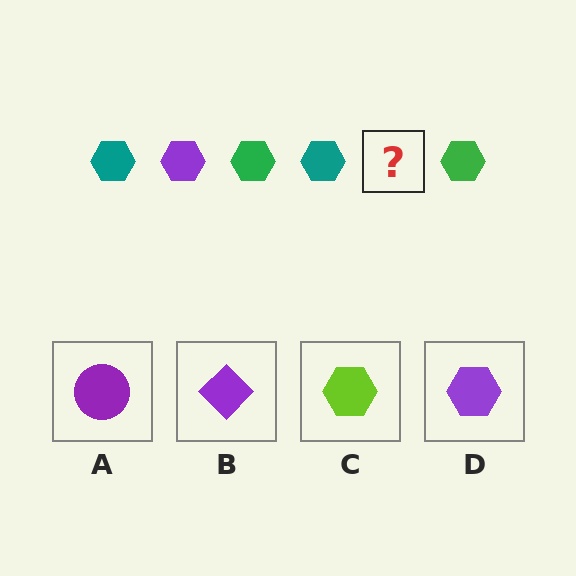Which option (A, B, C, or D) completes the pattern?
D.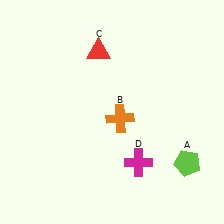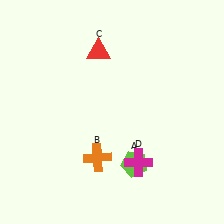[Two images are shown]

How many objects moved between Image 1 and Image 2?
2 objects moved between the two images.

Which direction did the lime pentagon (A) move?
The lime pentagon (A) moved left.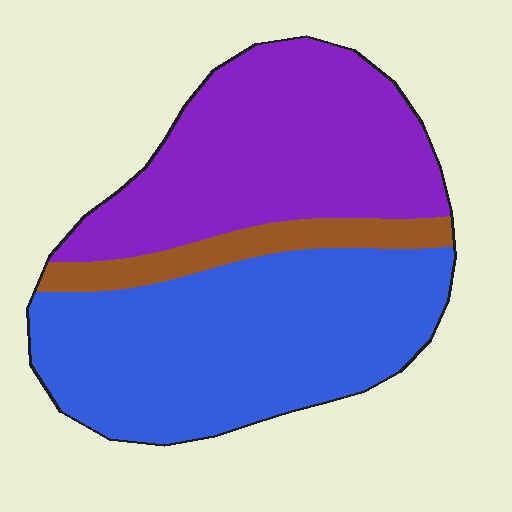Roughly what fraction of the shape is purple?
Purple covers 41% of the shape.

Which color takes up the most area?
Blue, at roughly 50%.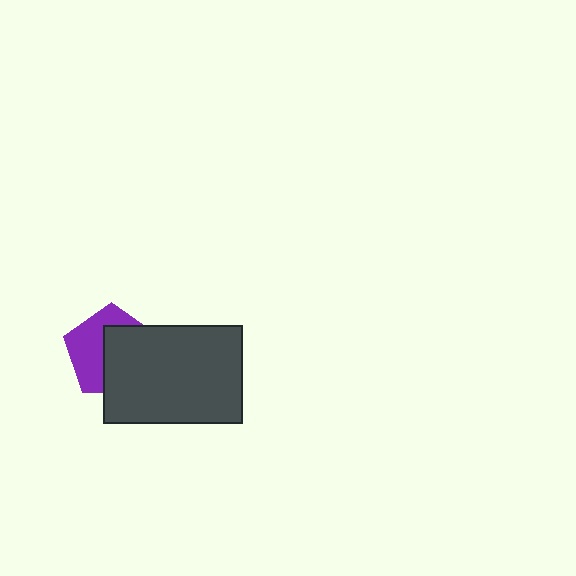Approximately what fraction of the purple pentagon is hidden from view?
Roughly 53% of the purple pentagon is hidden behind the dark gray rectangle.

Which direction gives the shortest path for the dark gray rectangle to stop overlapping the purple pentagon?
Moving toward the lower-right gives the shortest separation.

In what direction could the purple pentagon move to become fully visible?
The purple pentagon could move toward the upper-left. That would shift it out from behind the dark gray rectangle entirely.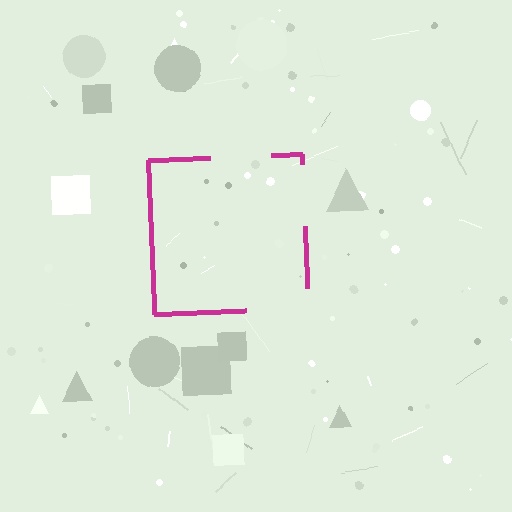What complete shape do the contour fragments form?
The contour fragments form a square.